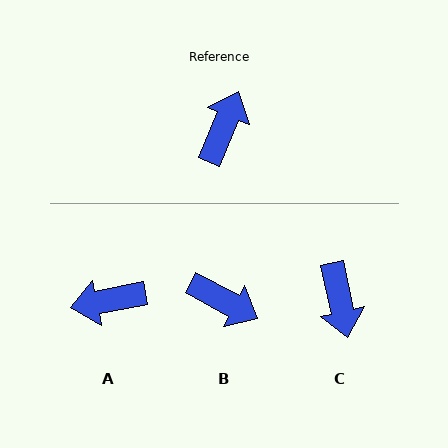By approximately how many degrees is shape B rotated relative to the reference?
Approximately 96 degrees clockwise.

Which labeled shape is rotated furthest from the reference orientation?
C, about 145 degrees away.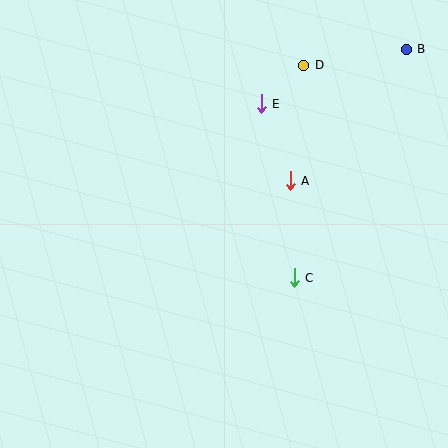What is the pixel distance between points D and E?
The distance between D and E is 57 pixels.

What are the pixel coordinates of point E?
Point E is at (261, 104).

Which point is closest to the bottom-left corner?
Point C is closest to the bottom-left corner.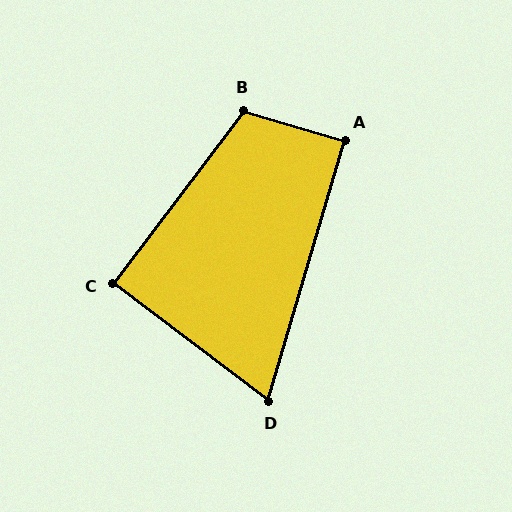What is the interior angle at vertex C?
Approximately 90 degrees (approximately right).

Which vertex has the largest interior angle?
B, at approximately 111 degrees.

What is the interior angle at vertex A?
Approximately 90 degrees (approximately right).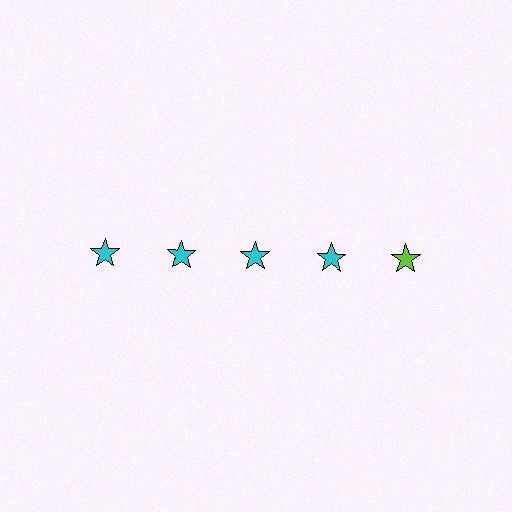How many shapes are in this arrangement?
There are 5 shapes arranged in a grid pattern.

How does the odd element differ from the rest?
It has a different color: lime instead of cyan.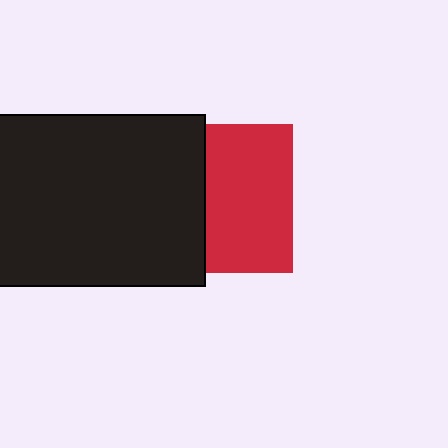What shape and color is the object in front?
The object in front is a black rectangle.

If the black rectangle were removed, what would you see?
You would see the complete red square.